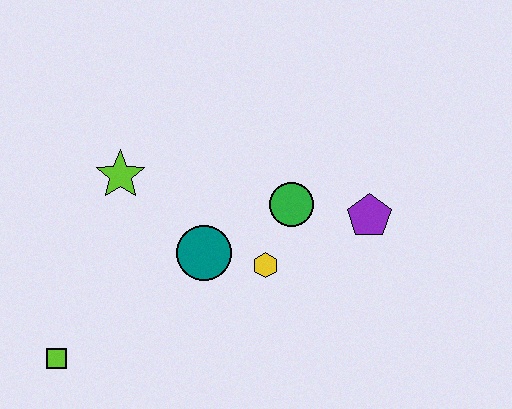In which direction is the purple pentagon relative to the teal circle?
The purple pentagon is to the right of the teal circle.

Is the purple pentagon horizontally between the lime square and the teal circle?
No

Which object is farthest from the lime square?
The purple pentagon is farthest from the lime square.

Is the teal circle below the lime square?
No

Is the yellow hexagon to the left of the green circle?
Yes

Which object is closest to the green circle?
The yellow hexagon is closest to the green circle.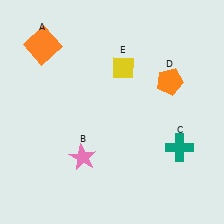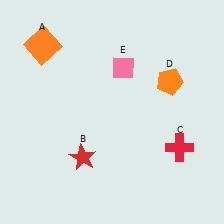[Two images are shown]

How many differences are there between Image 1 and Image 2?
There are 3 differences between the two images.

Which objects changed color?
B changed from pink to red. C changed from teal to red. E changed from yellow to pink.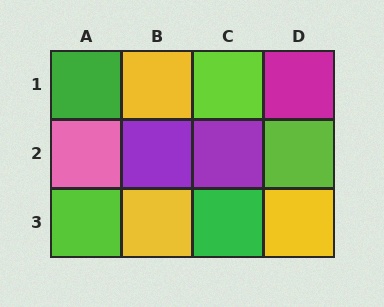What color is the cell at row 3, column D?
Yellow.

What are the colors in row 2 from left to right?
Pink, purple, purple, lime.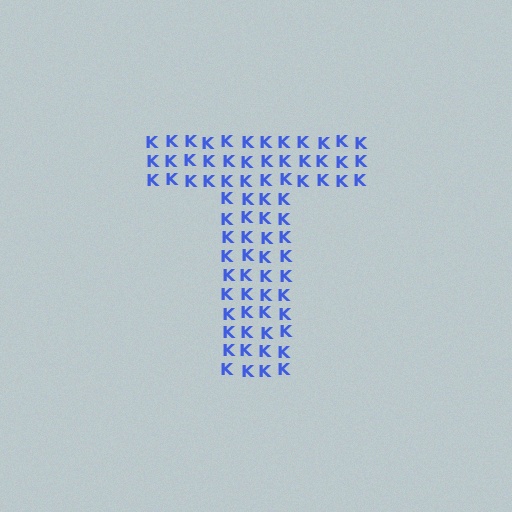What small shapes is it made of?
It is made of small letter K's.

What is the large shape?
The large shape is the letter T.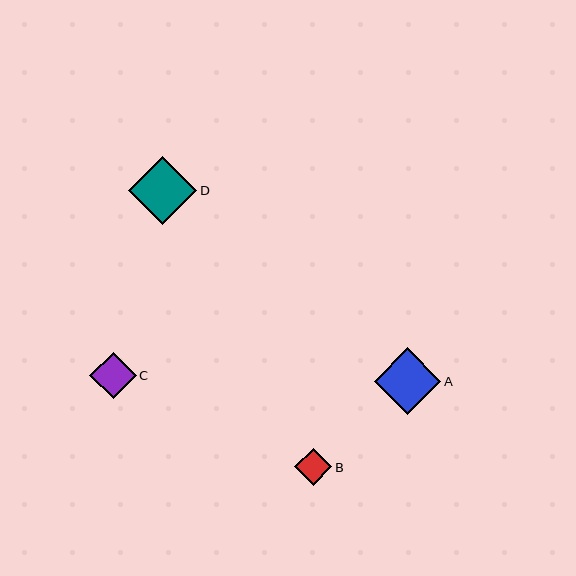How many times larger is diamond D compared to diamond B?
Diamond D is approximately 1.8 times the size of diamond B.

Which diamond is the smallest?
Diamond B is the smallest with a size of approximately 37 pixels.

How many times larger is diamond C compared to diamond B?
Diamond C is approximately 1.3 times the size of diamond B.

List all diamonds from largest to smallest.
From largest to smallest: D, A, C, B.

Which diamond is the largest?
Diamond D is the largest with a size of approximately 68 pixels.